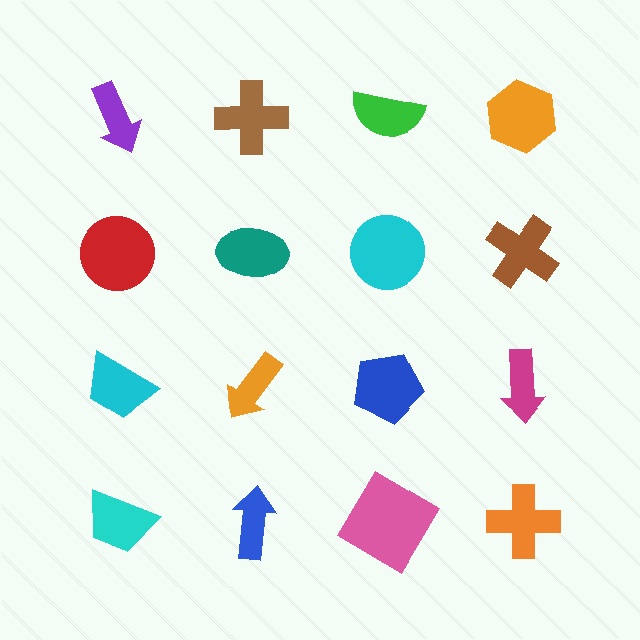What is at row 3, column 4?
A magenta arrow.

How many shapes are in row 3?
4 shapes.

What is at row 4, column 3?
A pink diamond.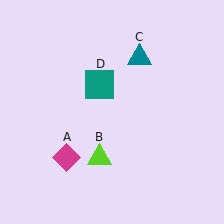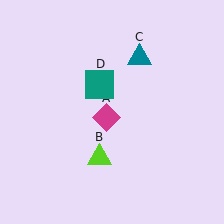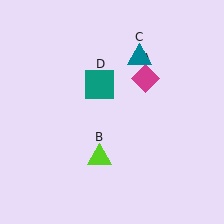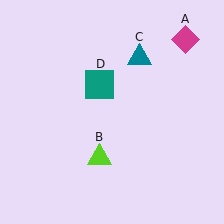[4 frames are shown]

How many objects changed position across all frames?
1 object changed position: magenta diamond (object A).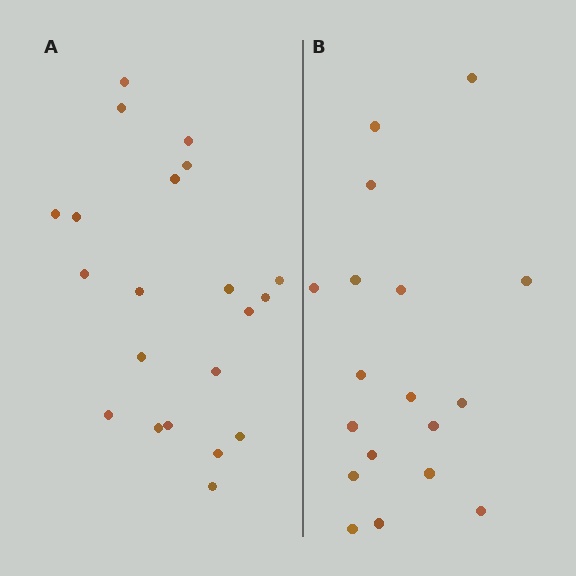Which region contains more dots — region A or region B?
Region A (the left region) has more dots.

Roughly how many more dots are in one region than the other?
Region A has just a few more — roughly 2 or 3 more dots than region B.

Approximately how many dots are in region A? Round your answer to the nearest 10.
About 20 dots. (The exact count is 21, which rounds to 20.)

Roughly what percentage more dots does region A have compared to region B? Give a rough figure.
About 15% more.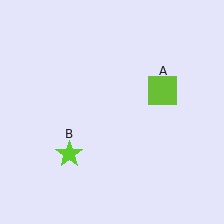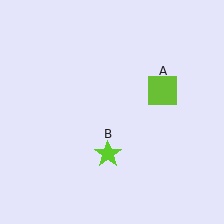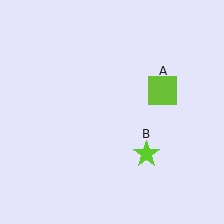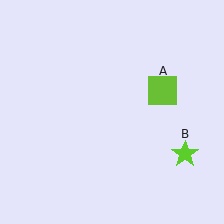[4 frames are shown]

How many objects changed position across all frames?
1 object changed position: lime star (object B).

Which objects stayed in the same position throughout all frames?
Lime square (object A) remained stationary.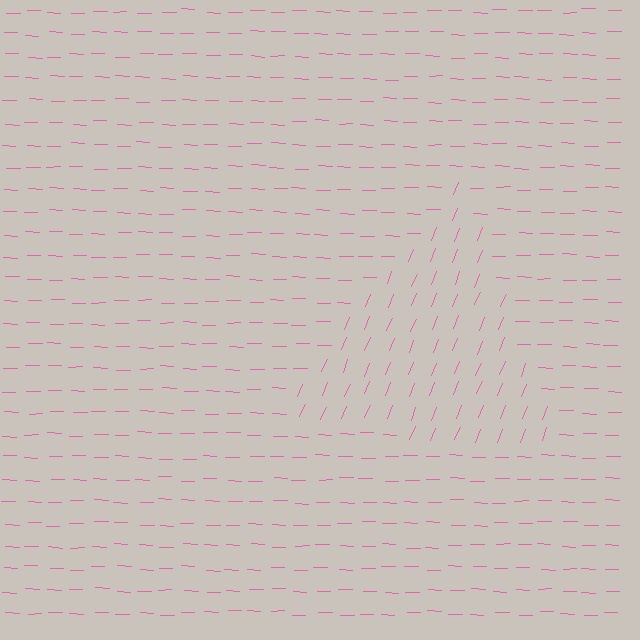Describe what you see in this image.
The image is filled with small pink line segments. A triangle region in the image has lines oriented differently from the surrounding lines, creating a visible texture boundary.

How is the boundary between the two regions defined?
The boundary is defined purely by a change in line orientation (approximately 70 degrees difference). All lines are the same color and thickness.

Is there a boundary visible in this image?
Yes, there is a texture boundary formed by a change in line orientation.